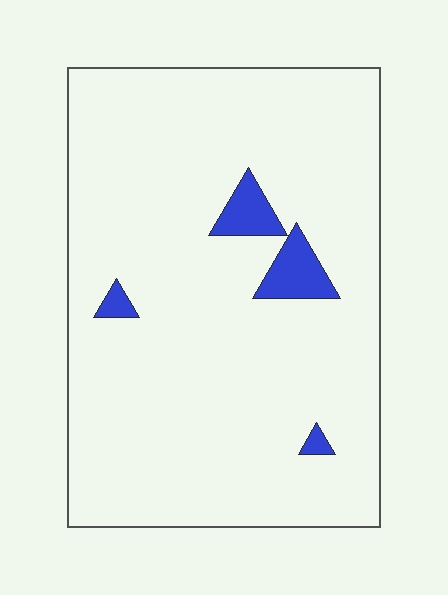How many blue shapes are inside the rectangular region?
4.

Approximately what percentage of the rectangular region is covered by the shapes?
Approximately 5%.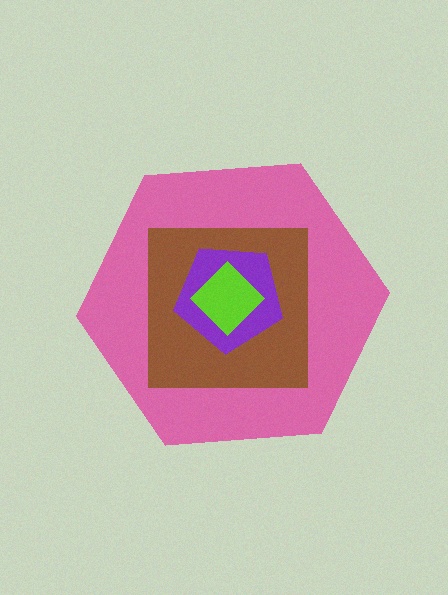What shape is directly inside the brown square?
The purple pentagon.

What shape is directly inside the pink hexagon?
The brown square.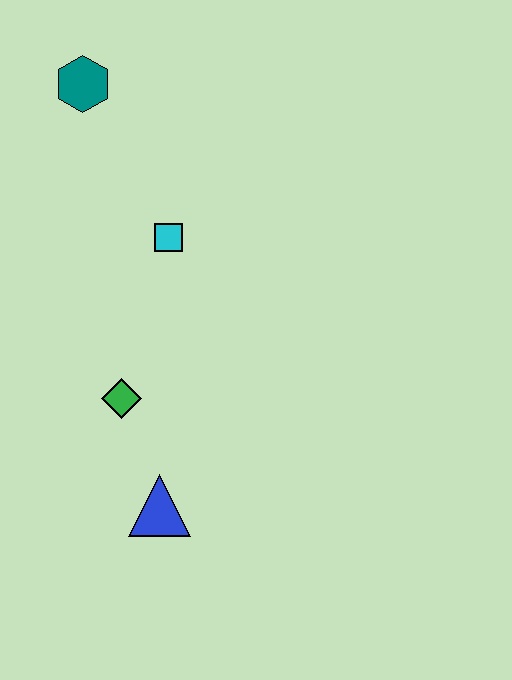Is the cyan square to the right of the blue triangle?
Yes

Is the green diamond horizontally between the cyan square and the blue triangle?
No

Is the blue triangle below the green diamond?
Yes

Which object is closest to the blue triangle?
The green diamond is closest to the blue triangle.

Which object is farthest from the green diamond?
The teal hexagon is farthest from the green diamond.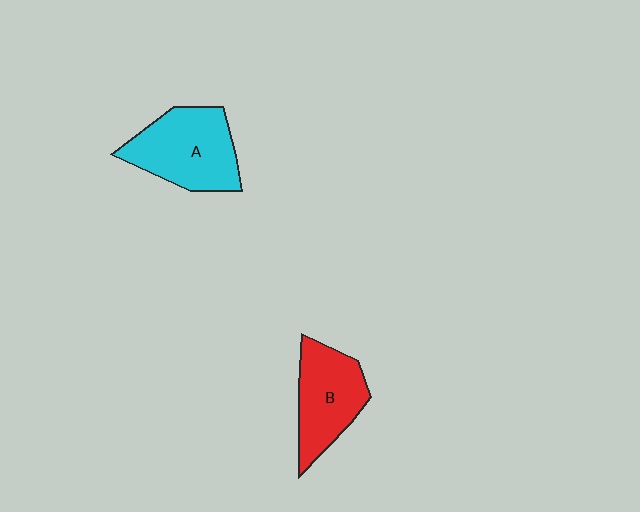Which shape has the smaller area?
Shape B (red).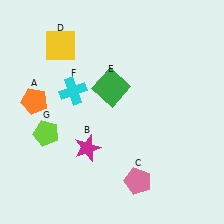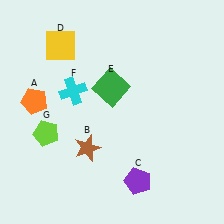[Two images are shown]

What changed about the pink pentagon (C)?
In Image 1, C is pink. In Image 2, it changed to purple.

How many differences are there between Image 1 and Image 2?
There are 2 differences between the two images.